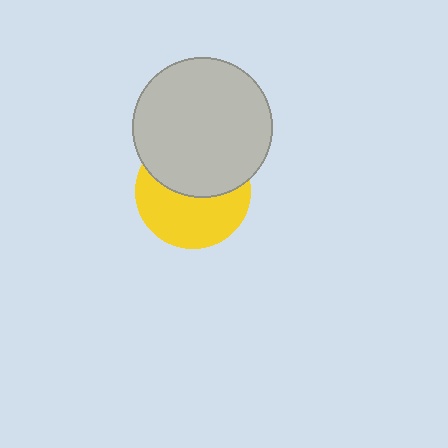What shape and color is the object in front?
The object in front is a light gray circle.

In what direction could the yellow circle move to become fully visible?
The yellow circle could move down. That would shift it out from behind the light gray circle entirely.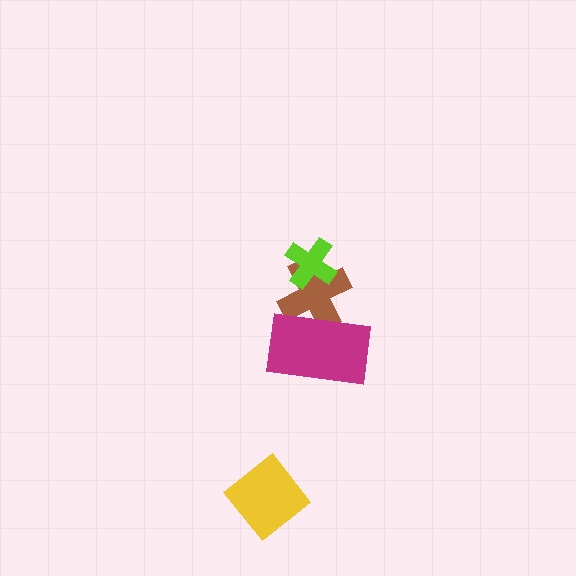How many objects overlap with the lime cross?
1 object overlaps with the lime cross.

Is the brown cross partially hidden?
Yes, it is partially covered by another shape.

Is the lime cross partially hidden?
No, no other shape covers it.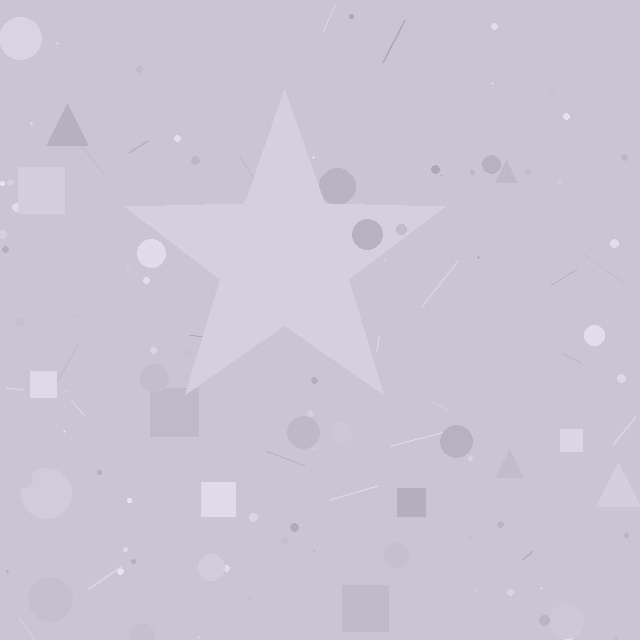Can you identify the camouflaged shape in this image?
The camouflaged shape is a star.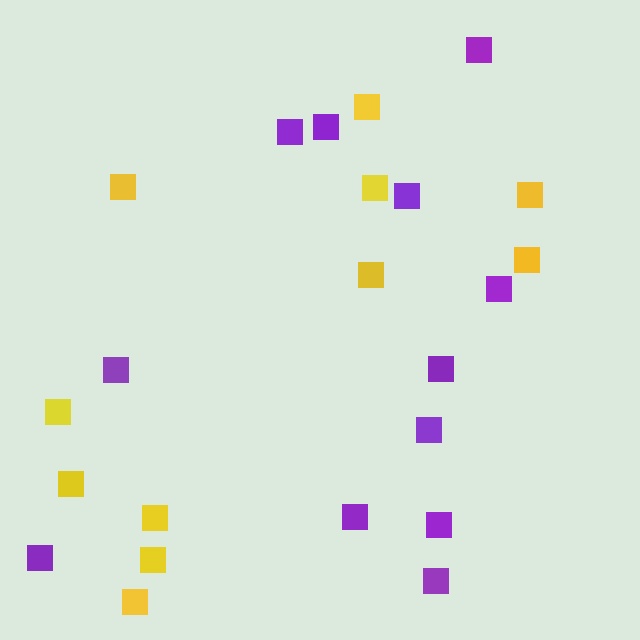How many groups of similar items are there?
There are 2 groups: one group of purple squares (12) and one group of yellow squares (11).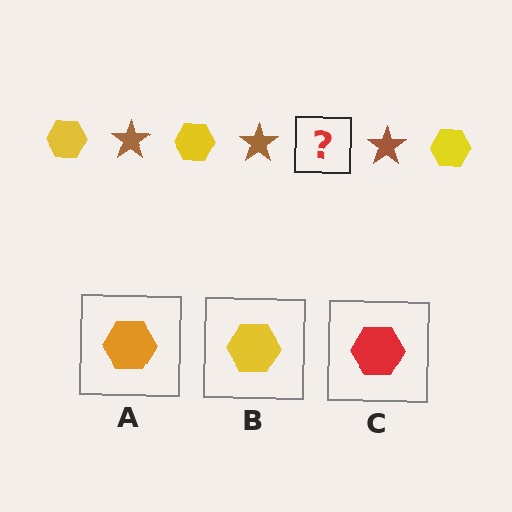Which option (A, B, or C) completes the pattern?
B.